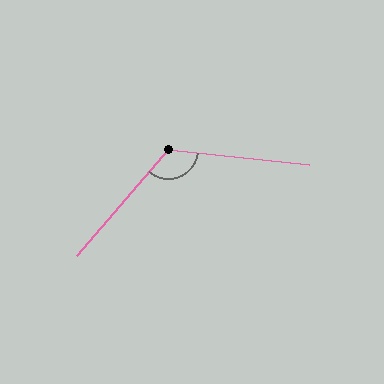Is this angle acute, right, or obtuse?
It is obtuse.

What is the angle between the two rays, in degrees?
Approximately 125 degrees.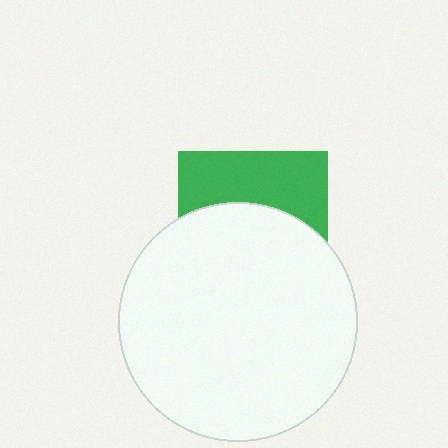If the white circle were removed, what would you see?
You would see the complete green square.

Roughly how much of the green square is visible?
A small part of it is visible (roughly 40%).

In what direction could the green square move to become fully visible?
The green square could move up. That would shift it out from behind the white circle entirely.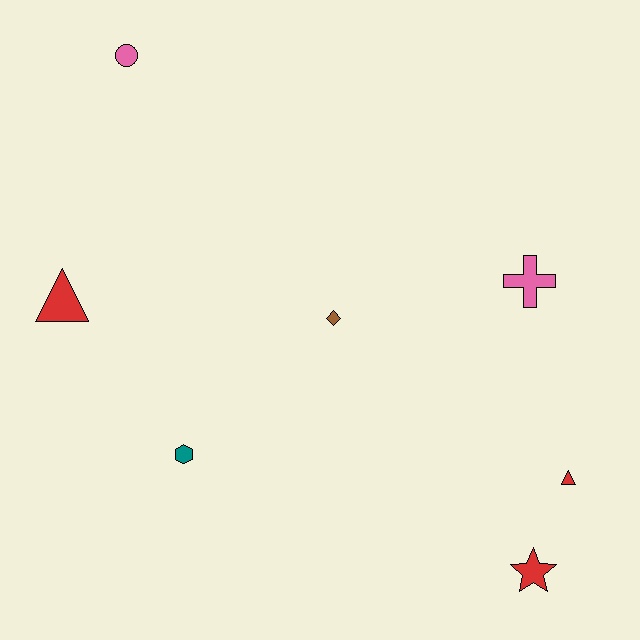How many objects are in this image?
There are 7 objects.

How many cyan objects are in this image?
There are no cyan objects.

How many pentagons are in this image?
There are no pentagons.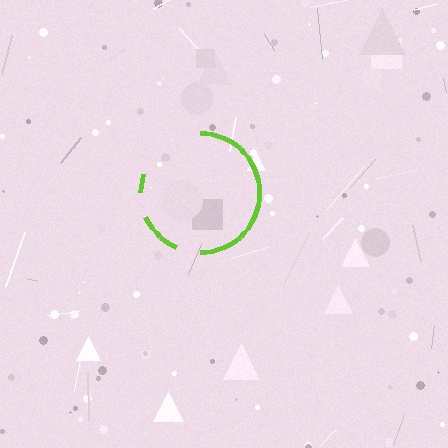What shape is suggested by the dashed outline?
The dashed outline suggests a circle.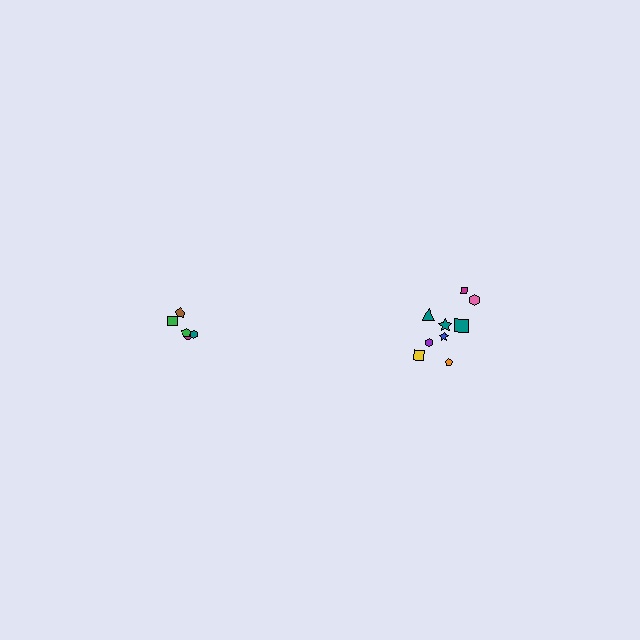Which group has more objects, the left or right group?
The right group.